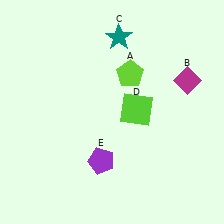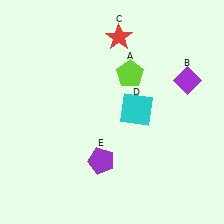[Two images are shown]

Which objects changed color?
B changed from magenta to purple. C changed from teal to red. D changed from lime to cyan.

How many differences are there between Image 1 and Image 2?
There are 3 differences between the two images.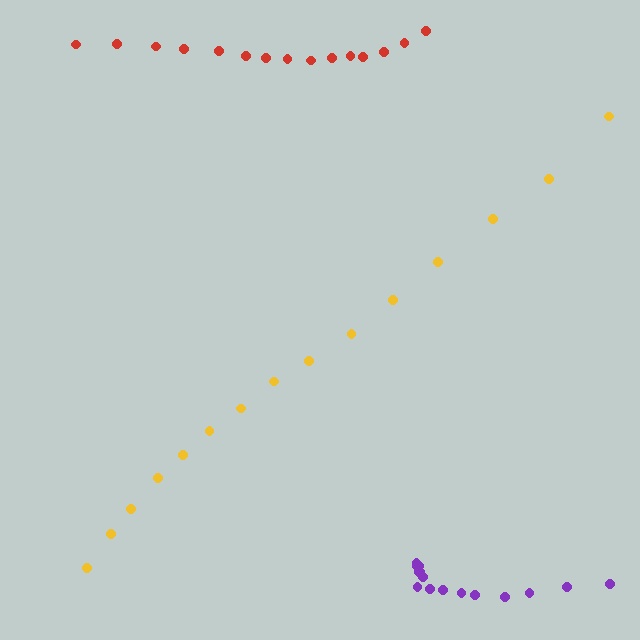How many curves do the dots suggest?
There are 3 distinct paths.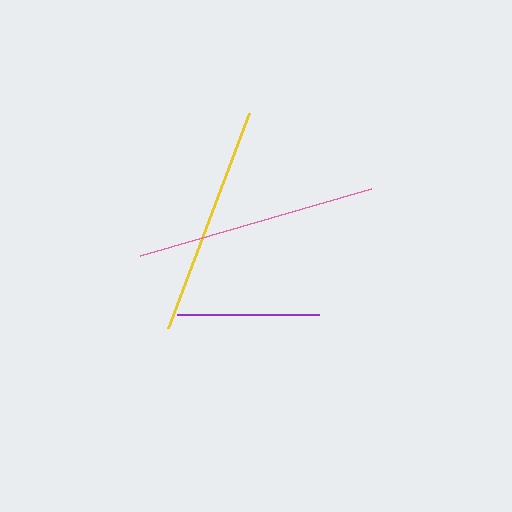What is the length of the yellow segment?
The yellow segment is approximately 230 pixels long.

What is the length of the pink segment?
The pink segment is approximately 240 pixels long.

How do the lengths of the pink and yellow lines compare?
The pink and yellow lines are approximately the same length.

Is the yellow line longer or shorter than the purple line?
The yellow line is longer than the purple line.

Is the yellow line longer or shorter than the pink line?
The pink line is longer than the yellow line.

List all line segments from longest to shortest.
From longest to shortest: pink, yellow, purple.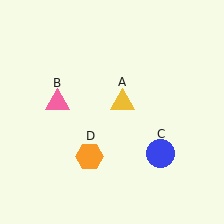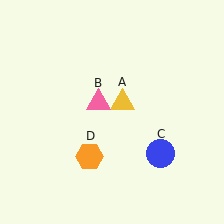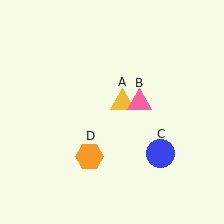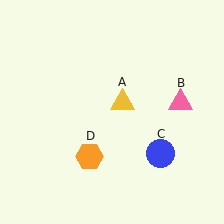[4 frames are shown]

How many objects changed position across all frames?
1 object changed position: pink triangle (object B).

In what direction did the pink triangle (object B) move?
The pink triangle (object B) moved right.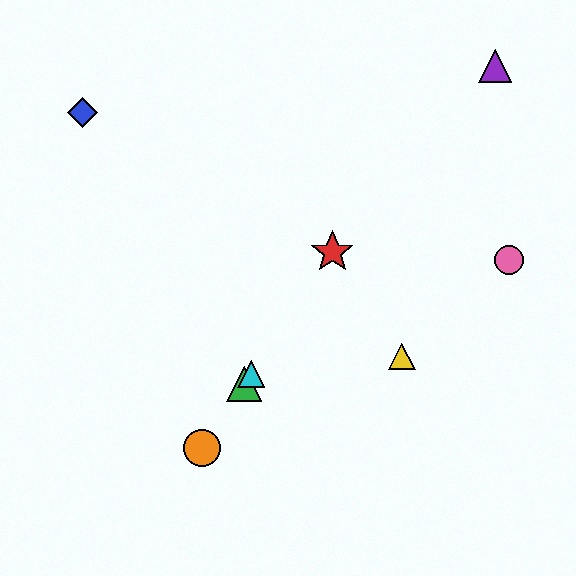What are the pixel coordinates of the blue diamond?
The blue diamond is at (82, 113).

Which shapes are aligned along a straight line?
The red star, the green triangle, the orange circle, the cyan triangle are aligned along a straight line.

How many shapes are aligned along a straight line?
4 shapes (the red star, the green triangle, the orange circle, the cyan triangle) are aligned along a straight line.